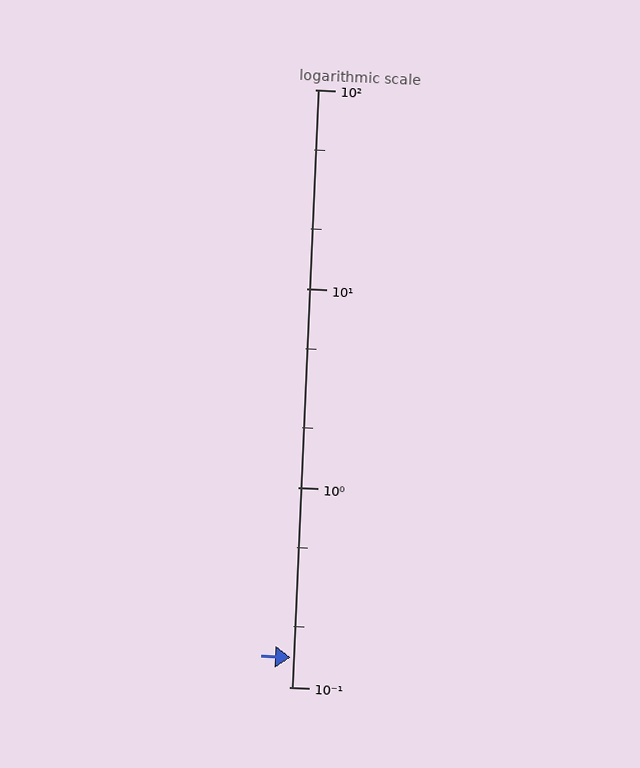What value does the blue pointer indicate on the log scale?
The pointer indicates approximately 0.14.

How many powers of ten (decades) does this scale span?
The scale spans 3 decades, from 0.1 to 100.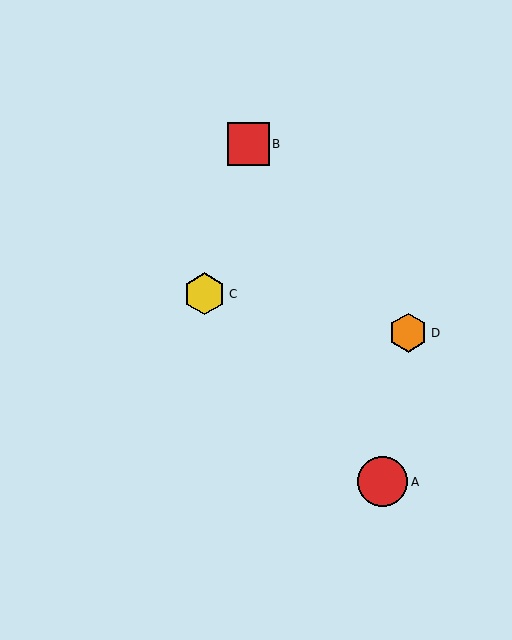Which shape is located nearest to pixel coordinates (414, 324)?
The orange hexagon (labeled D) at (408, 333) is nearest to that location.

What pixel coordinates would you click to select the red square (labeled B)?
Click at (248, 144) to select the red square B.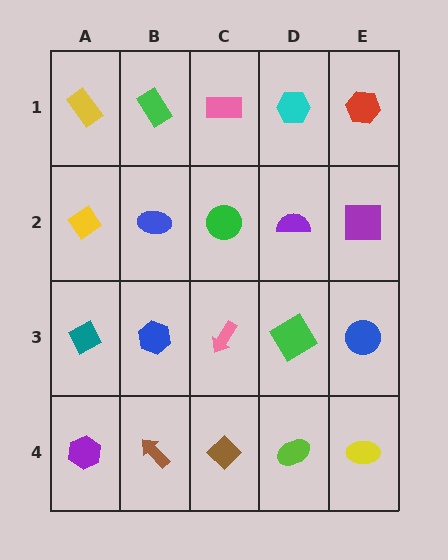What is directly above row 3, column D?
A purple semicircle.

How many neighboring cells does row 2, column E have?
3.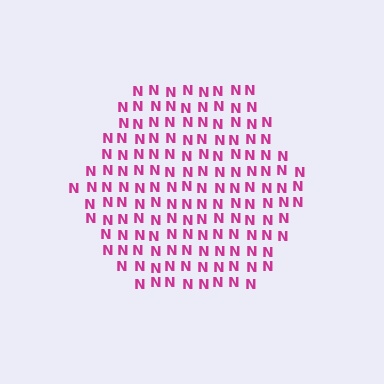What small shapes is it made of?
It is made of small letter N's.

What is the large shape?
The large shape is a hexagon.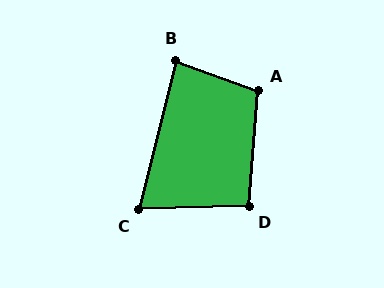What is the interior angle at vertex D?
Approximately 96 degrees (obtuse).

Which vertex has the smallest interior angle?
C, at approximately 74 degrees.